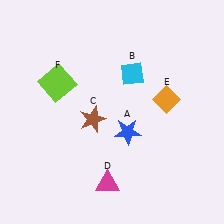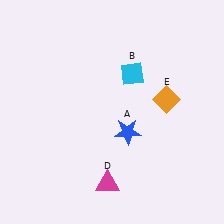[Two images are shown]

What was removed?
The lime square (F), the brown star (C) were removed in Image 2.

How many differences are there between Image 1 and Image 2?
There are 2 differences between the two images.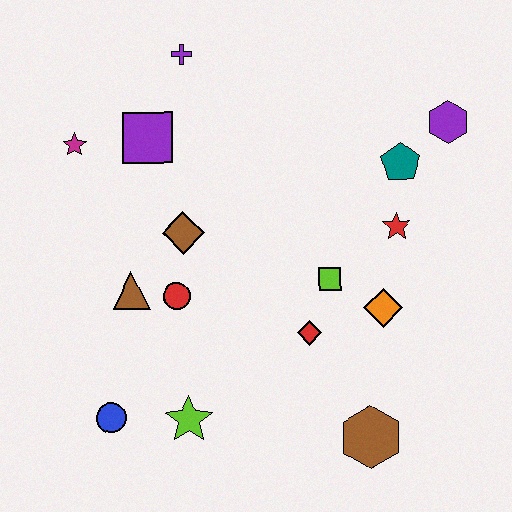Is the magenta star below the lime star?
No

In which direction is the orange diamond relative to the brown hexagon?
The orange diamond is above the brown hexagon.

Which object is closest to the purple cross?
The purple square is closest to the purple cross.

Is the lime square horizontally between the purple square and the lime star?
No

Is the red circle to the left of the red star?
Yes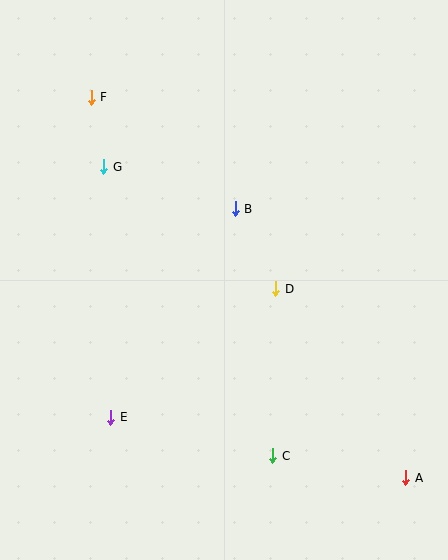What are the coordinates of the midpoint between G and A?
The midpoint between G and A is at (255, 322).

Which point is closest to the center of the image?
Point D at (276, 289) is closest to the center.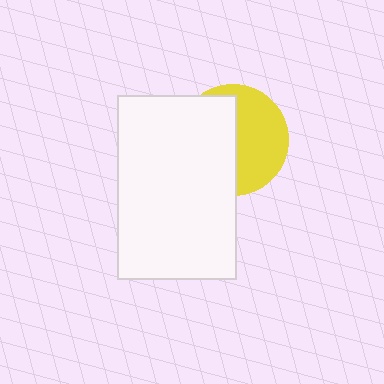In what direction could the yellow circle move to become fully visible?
The yellow circle could move right. That would shift it out from behind the white rectangle entirely.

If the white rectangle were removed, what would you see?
You would see the complete yellow circle.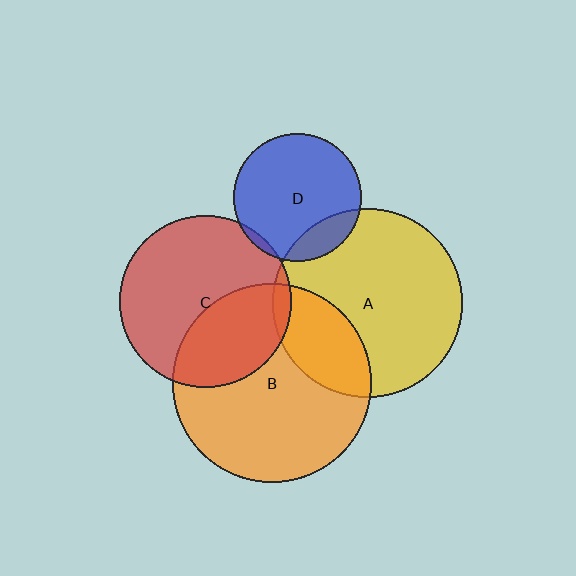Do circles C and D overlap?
Yes.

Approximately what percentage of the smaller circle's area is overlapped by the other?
Approximately 5%.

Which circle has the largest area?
Circle B (orange).